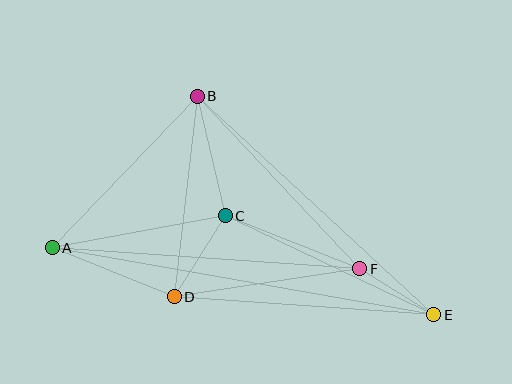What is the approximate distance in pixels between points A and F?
The distance between A and F is approximately 308 pixels.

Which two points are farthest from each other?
Points A and E are farthest from each other.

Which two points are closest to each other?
Points E and F are closest to each other.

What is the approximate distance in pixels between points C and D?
The distance between C and D is approximately 96 pixels.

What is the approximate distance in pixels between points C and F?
The distance between C and F is approximately 144 pixels.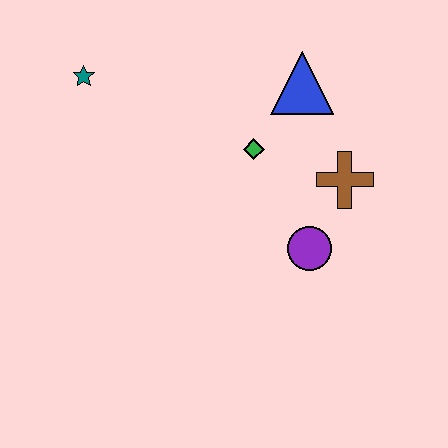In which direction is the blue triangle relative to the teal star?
The blue triangle is to the right of the teal star.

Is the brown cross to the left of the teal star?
No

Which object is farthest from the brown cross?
The teal star is farthest from the brown cross.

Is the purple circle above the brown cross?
No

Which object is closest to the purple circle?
The brown cross is closest to the purple circle.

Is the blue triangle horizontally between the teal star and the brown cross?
Yes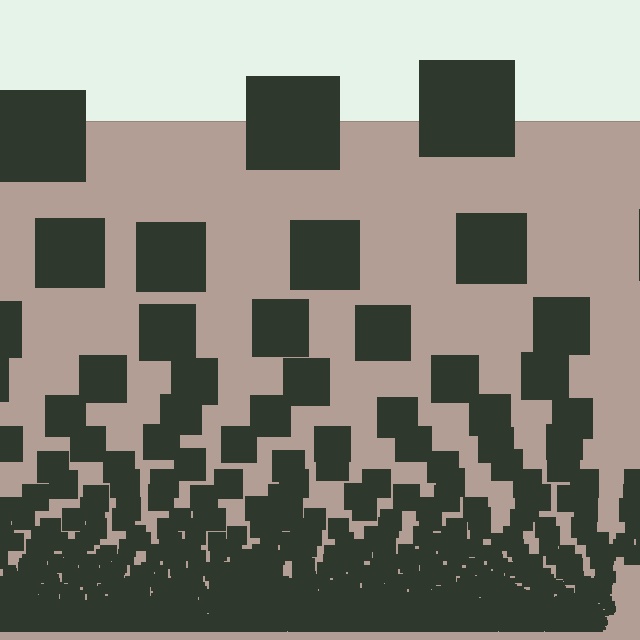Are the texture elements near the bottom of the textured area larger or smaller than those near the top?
Smaller. The gradient is inverted — elements near the bottom are smaller and denser.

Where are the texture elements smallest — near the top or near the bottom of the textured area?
Near the bottom.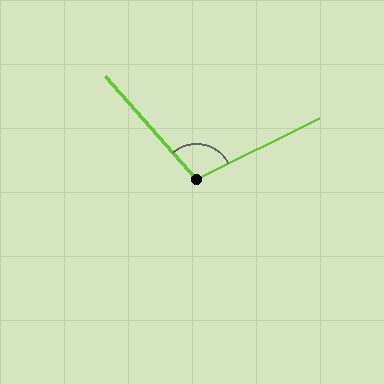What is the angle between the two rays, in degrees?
Approximately 105 degrees.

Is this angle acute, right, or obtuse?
It is obtuse.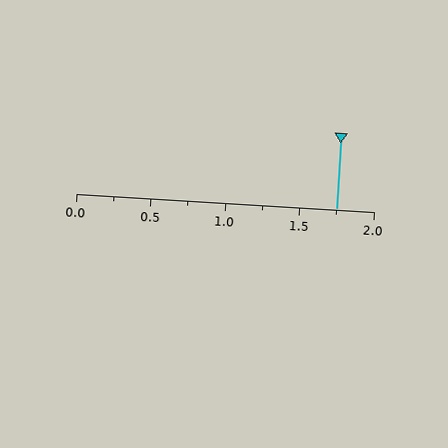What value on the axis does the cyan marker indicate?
The marker indicates approximately 1.75.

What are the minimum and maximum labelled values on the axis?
The axis runs from 0.0 to 2.0.